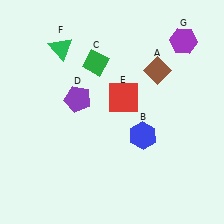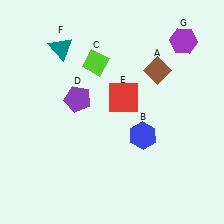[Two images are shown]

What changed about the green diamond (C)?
In Image 1, C is green. In Image 2, it changed to lime.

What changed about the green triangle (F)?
In Image 1, F is green. In Image 2, it changed to teal.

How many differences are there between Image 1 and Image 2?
There are 2 differences between the two images.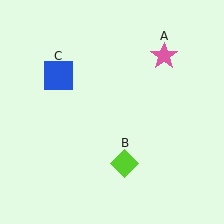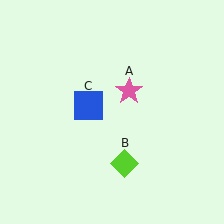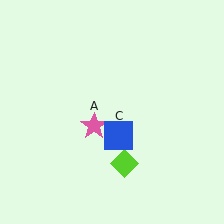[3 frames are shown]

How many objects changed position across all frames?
2 objects changed position: pink star (object A), blue square (object C).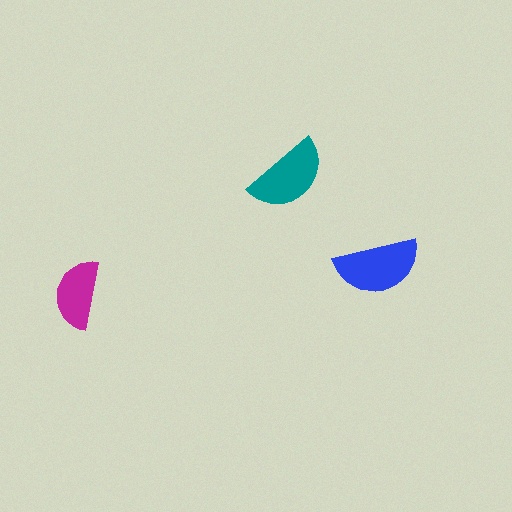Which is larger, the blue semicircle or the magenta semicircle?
The blue one.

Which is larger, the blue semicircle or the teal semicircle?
The blue one.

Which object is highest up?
The teal semicircle is topmost.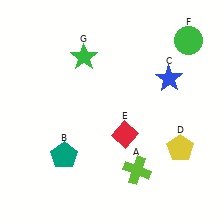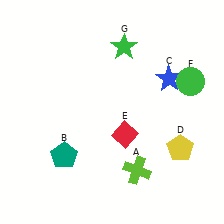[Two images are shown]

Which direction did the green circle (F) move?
The green circle (F) moved down.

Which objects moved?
The objects that moved are: the green circle (F), the green star (G).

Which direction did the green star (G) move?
The green star (G) moved right.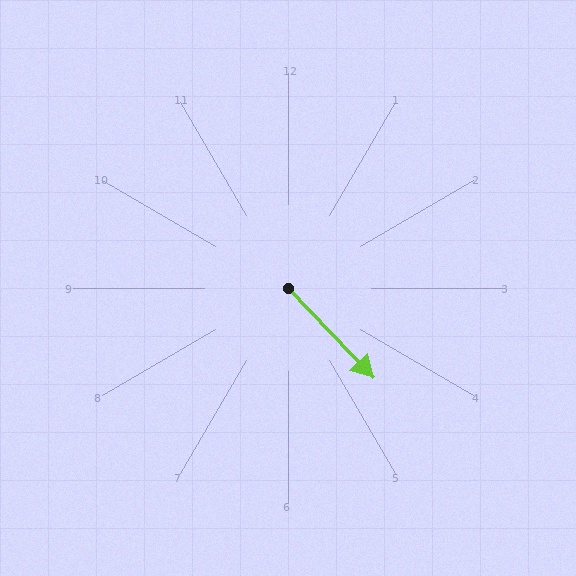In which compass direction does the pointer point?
Southeast.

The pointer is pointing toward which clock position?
Roughly 5 o'clock.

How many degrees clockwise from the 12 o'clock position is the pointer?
Approximately 136 degrees.